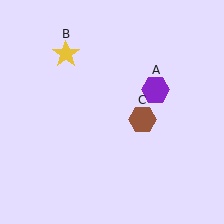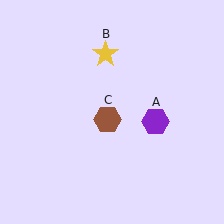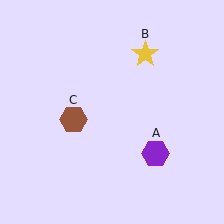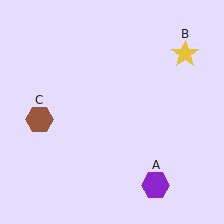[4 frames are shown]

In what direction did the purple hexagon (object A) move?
The purple hexagon (object A) moved down.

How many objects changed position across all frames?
3 objects changed position: purple hexagon (object A), yellow star (object B), brown hexagon (object C).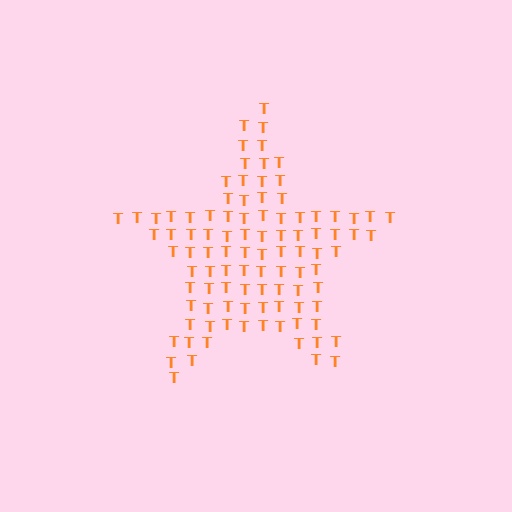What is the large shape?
The large shape is a star.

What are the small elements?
The small elements are letter T's.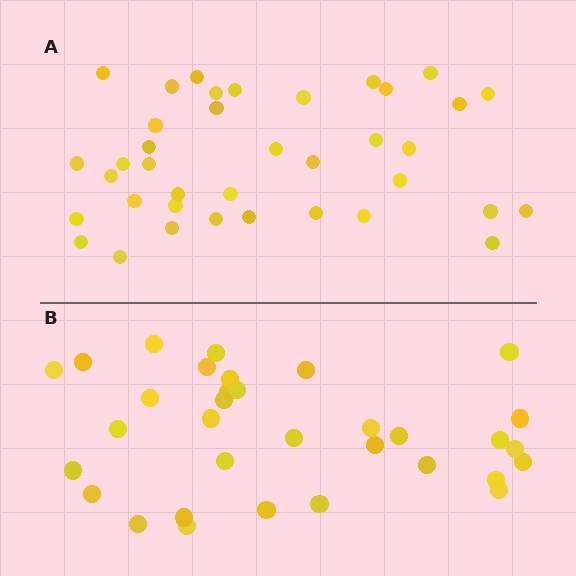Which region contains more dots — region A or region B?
Region A (the top region) has more dots.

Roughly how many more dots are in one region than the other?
Region A has about 5 more dots than region B.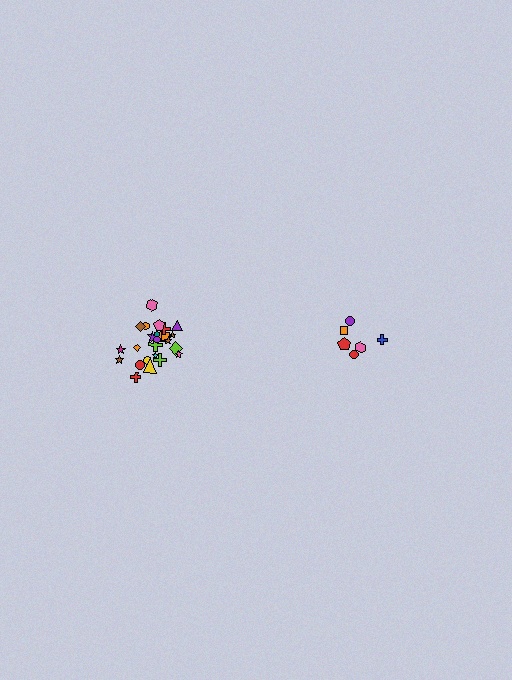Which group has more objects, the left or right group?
The left group.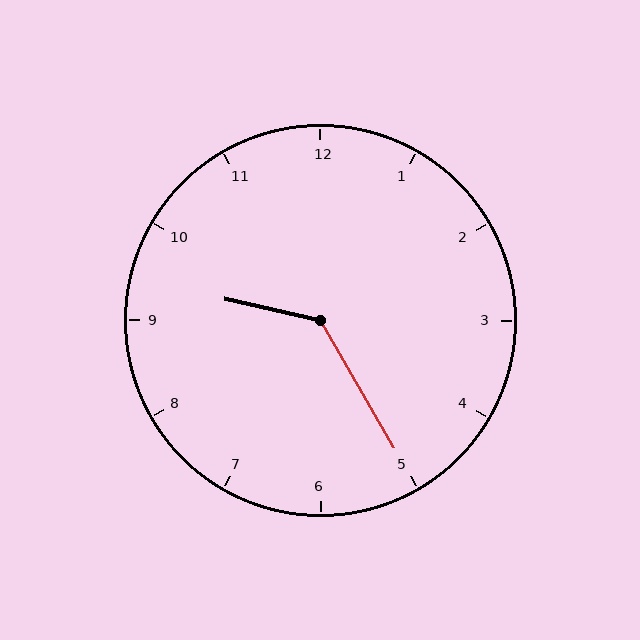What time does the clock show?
9:25.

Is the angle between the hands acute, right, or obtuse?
It is obtuse.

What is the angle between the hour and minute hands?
Approximately 132 degrees.